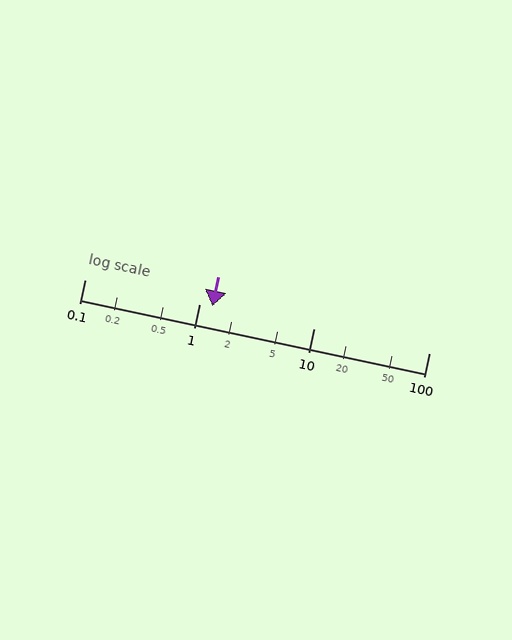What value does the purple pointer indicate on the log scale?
The pointer indicates approximately 1.3.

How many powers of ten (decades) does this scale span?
The scale spans 3 decades, from 0.1 to 100.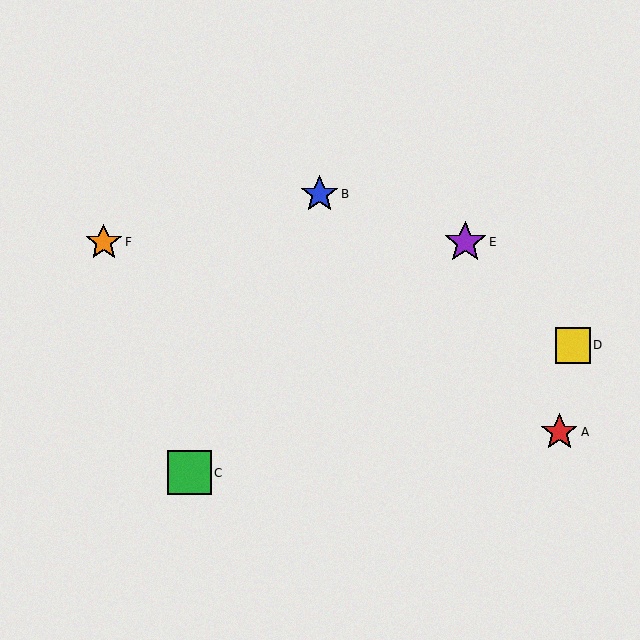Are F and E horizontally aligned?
Yes, both are at y≈242.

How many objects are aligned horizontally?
2 objects (E, F) are aligned horizontally.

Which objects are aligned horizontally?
Objects E, F are aligned horizontally.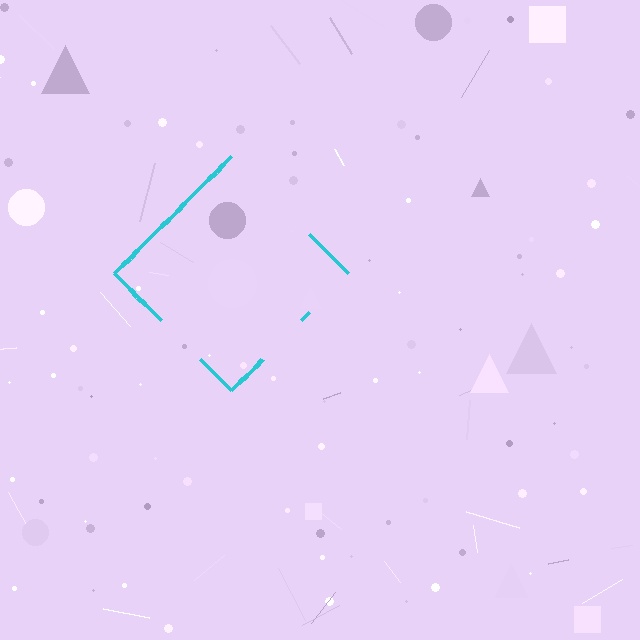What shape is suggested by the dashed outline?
The dashed outline suggests a diamond.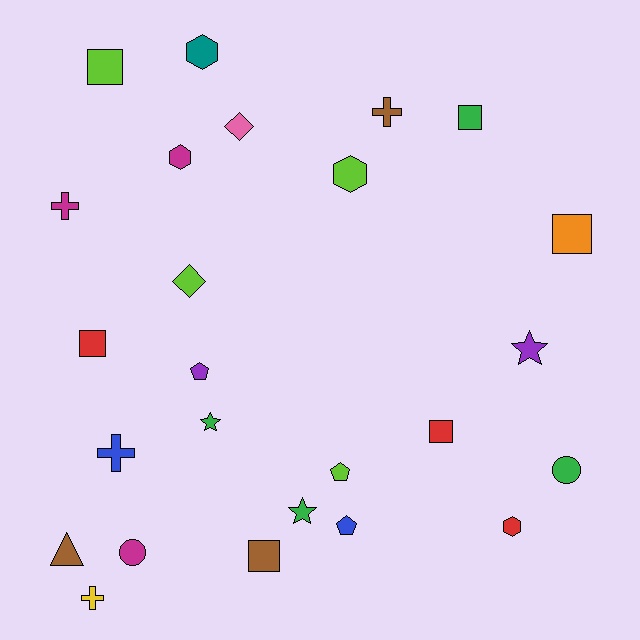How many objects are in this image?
There are 25 objects.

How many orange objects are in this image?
There is 1 orange object.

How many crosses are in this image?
There are 4 crosses.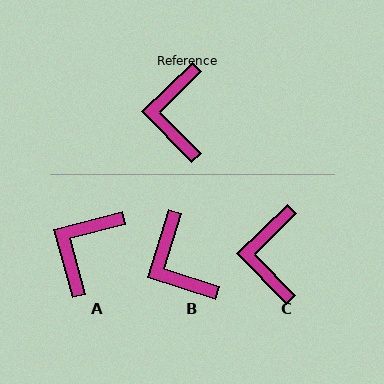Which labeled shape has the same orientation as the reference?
C.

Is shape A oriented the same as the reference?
No, it is off by about 30 degrees.